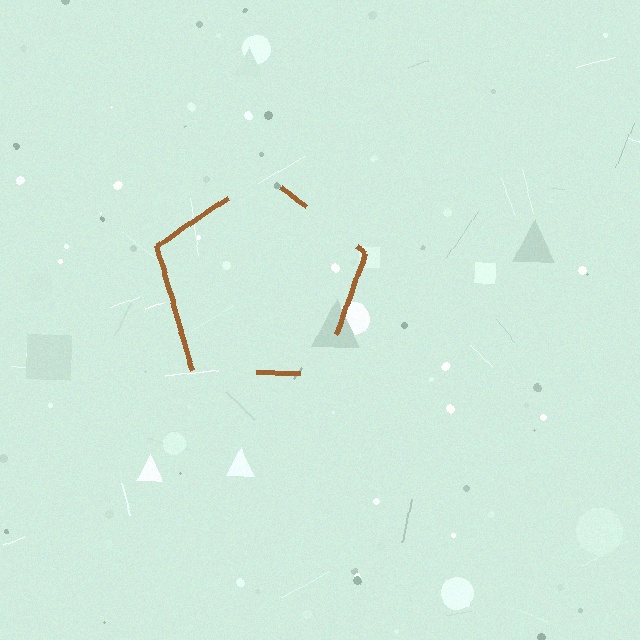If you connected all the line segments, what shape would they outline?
They would outline a pentagon.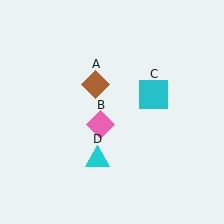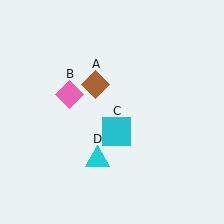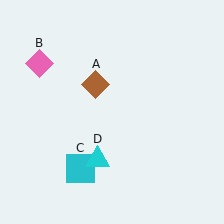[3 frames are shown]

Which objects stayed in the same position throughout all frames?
Brown diamond (object A) and cyan triangle (object D) remained stationary.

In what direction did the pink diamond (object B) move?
The pink diamond (object B) moved up and to the left.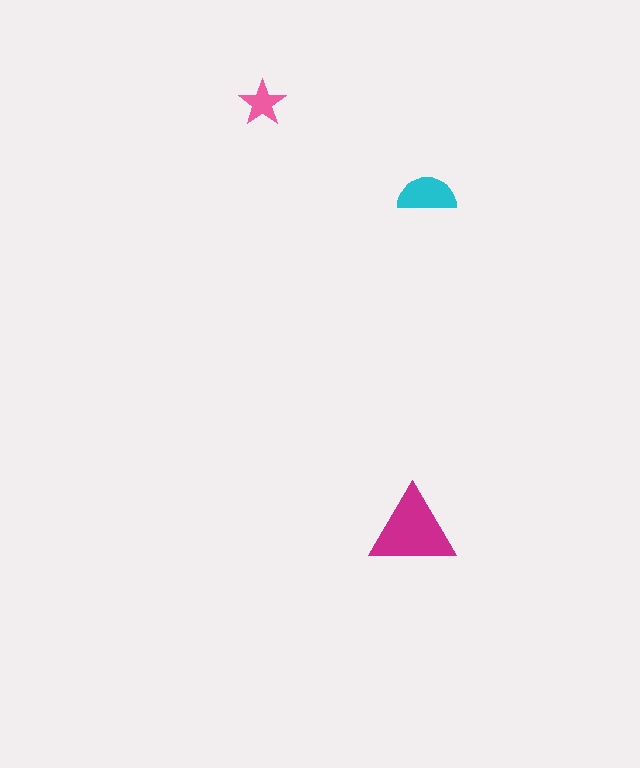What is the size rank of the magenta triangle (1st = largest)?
1st.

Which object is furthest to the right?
The cyan semicircle is rightmost.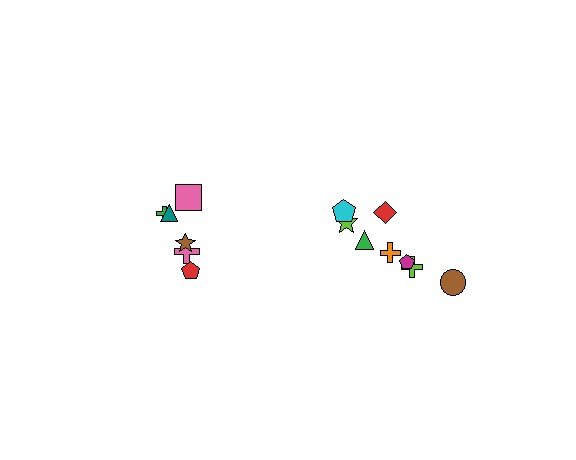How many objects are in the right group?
There are 8 objects.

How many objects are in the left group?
There are 6 objects.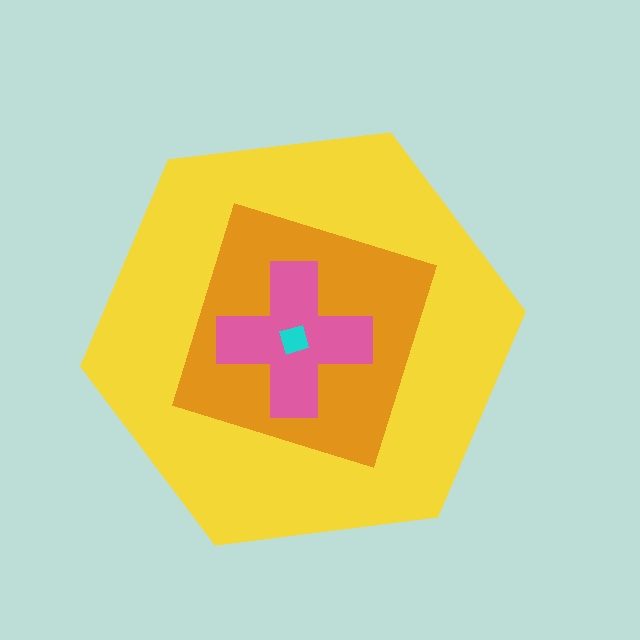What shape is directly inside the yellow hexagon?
The orange diamond.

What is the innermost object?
The cyan square.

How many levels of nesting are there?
4.